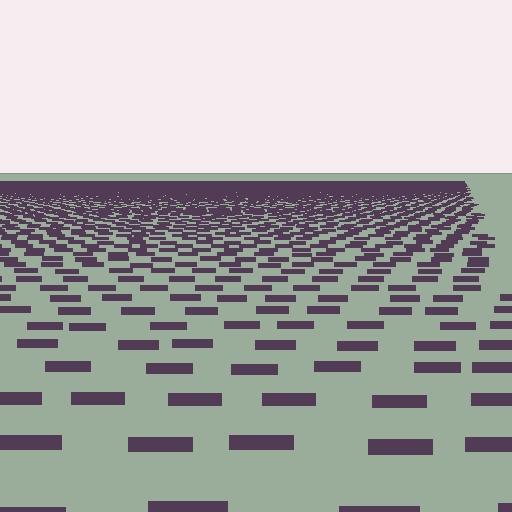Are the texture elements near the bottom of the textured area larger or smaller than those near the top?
Larger. Near the bottom, elements are closer to the viewer and appear at a bigger on-screen size.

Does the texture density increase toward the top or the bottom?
Density increases toward the top.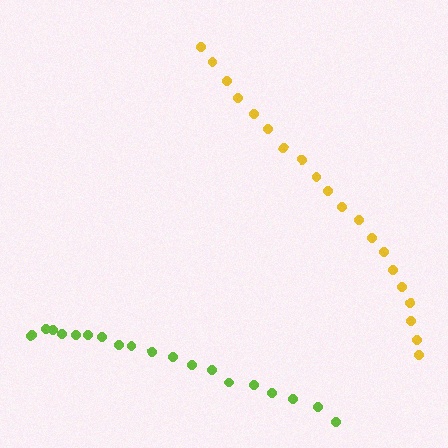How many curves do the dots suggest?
There are 2 distinct paths.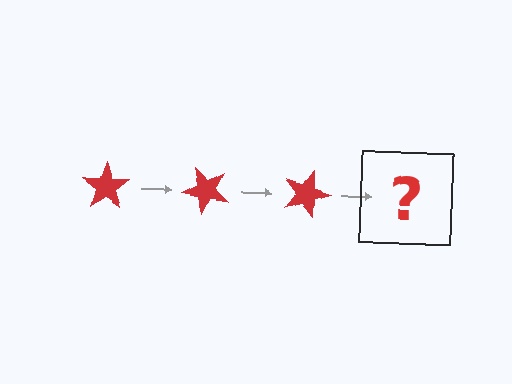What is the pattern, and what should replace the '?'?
The pattern is that the star rotates 45 degrees each step. The '?' should be a red star rotated 135 degrees.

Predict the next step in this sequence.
The next step is a red star rotated 135 degrees.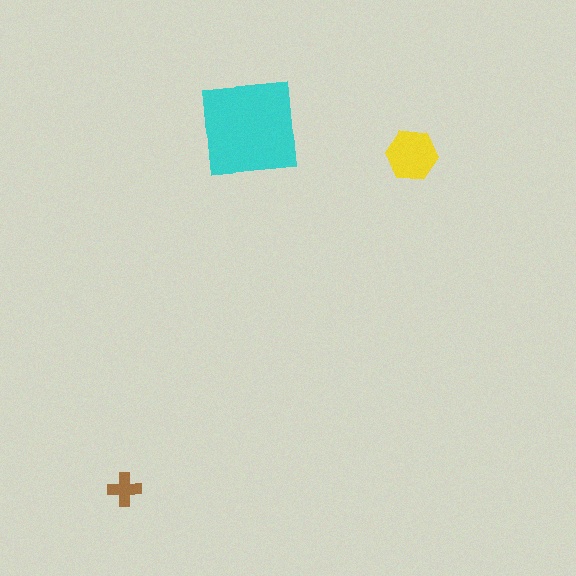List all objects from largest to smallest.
The cyan square, the yellow hexagon, the brown cross.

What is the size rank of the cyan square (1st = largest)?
1st.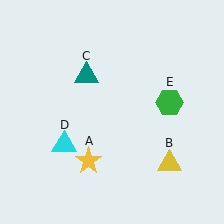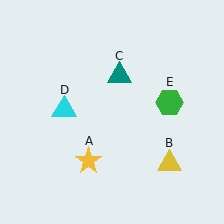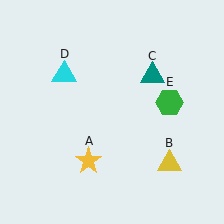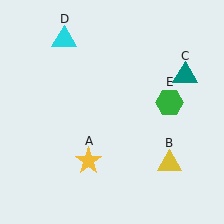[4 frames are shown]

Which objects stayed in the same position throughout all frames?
Yellow star (object A) and yellow triangle (object B) and green hexagon (object E) remained stationary.